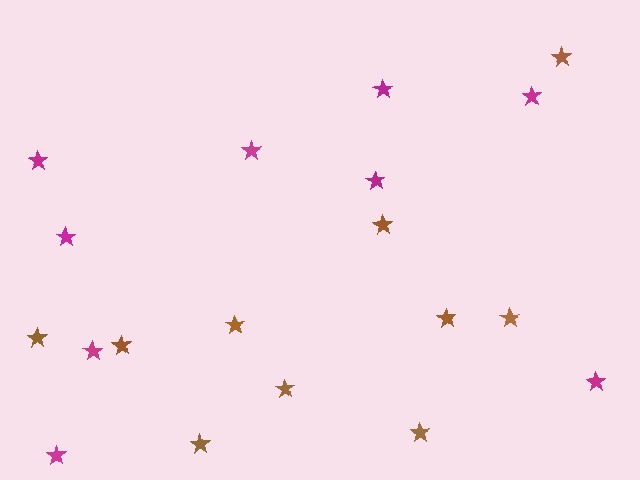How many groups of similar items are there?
There are 2 groups: one group of brown stars (10) and one group of magenta stars (9).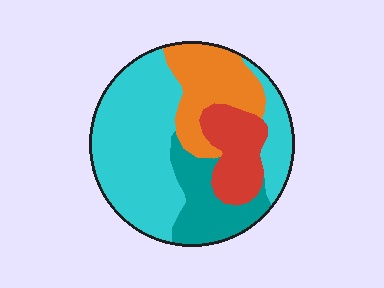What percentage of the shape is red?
Red covers about 15% of the shape.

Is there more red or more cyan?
Cyan.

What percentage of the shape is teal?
Teal takes up less than a sixth of the shape.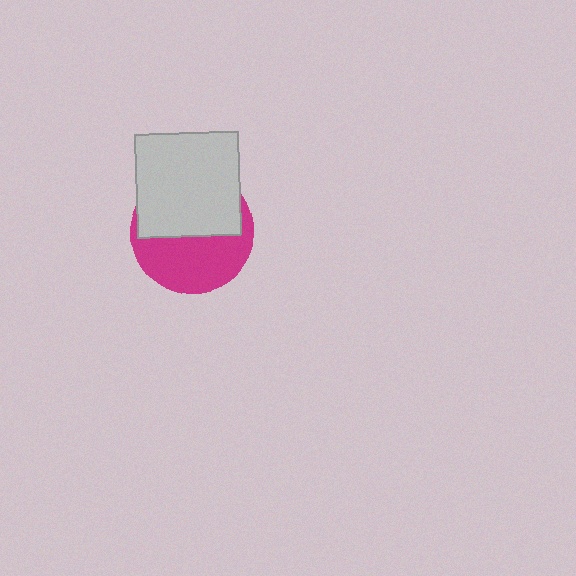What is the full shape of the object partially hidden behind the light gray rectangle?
The partially hidden object is a magenta circle.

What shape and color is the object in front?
The object in front is a light gray rectangle.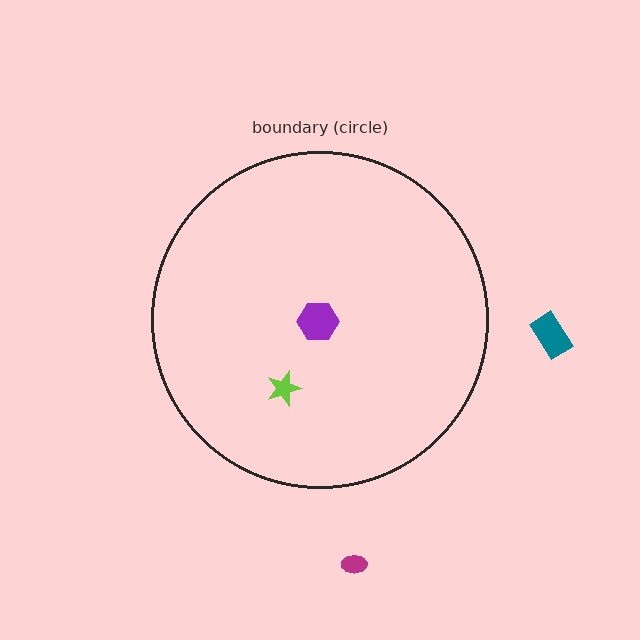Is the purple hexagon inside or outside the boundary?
Inside.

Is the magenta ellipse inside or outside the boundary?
Outside.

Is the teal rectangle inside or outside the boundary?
Outside.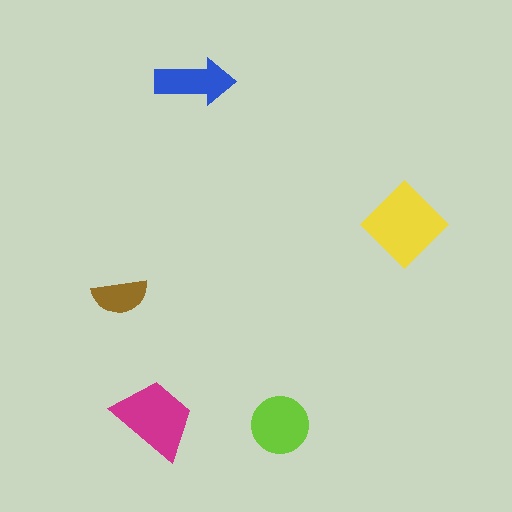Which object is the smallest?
The brown semicircle.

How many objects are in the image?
There are 5 objects in the image.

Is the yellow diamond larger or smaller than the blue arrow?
Larger.